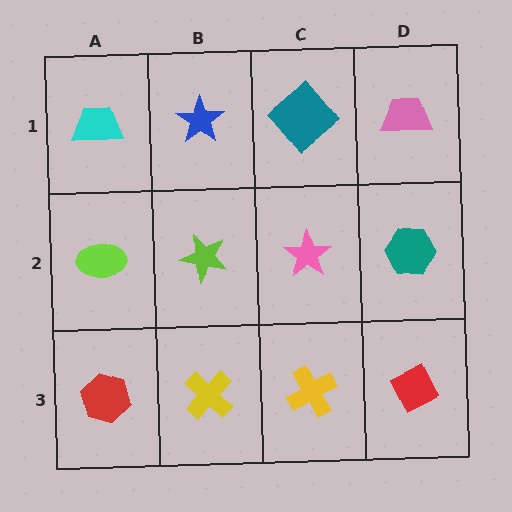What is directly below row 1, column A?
A lime ellipse.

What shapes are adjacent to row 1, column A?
A lime ellipse (row 2, column A), a blue star (row 1, column B).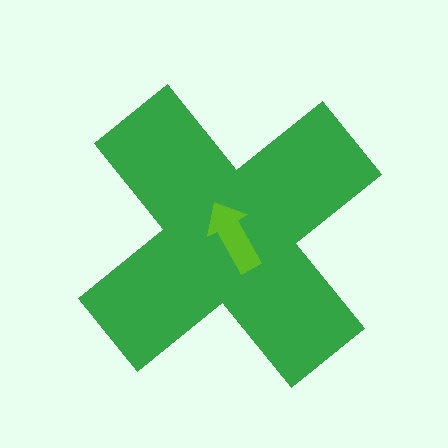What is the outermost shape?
The green cross.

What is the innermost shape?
The lime arrow.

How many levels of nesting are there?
2.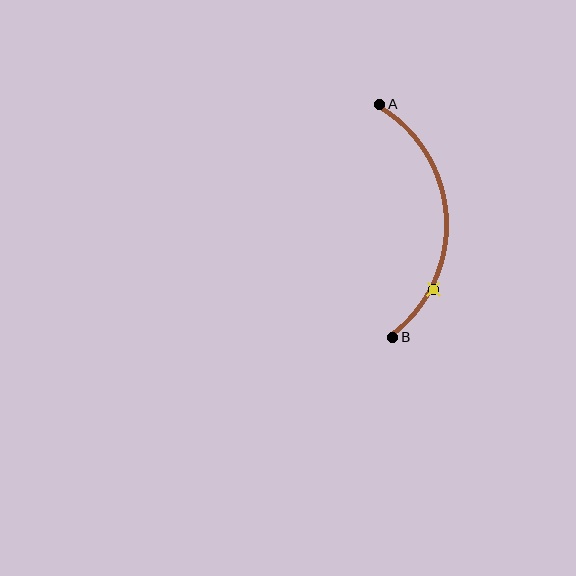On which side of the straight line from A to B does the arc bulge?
The arc bulges to the right of the straight line connecting A and B.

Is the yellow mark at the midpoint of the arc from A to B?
No. The yellow mark lies on the arc but is closer to endpoint B. The arc midpoint would be at the point on the curve equidistant along the arc from both A and B.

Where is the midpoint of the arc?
The arc midpoint is the point on the curve farthest from the straight line joining A and B. It sits to the right of that line.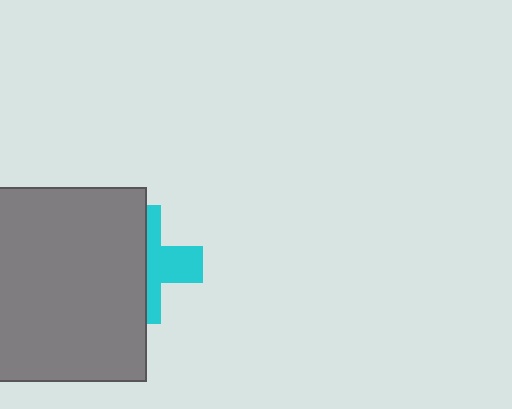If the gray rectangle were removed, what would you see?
You would see the complete cyan cross.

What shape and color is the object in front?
The object in front is a gray rectangle.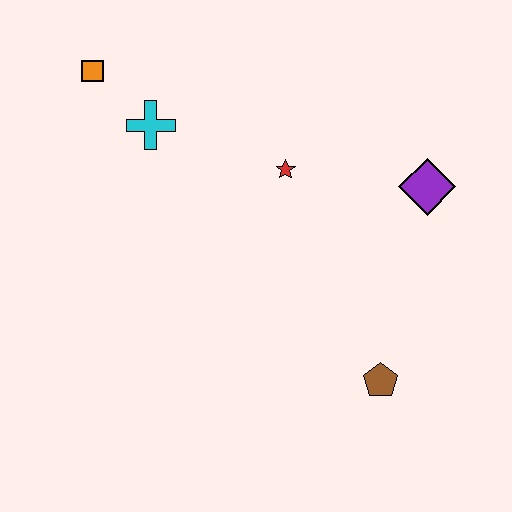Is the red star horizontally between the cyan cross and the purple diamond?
Yes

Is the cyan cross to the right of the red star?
No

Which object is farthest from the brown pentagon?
The orange square is farthest from the brown pentagon.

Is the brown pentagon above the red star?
No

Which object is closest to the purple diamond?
The red star is closest to the purple diamond.